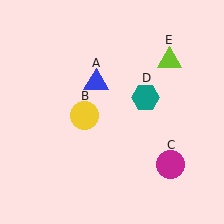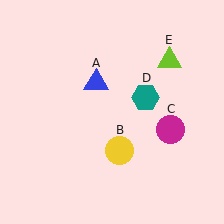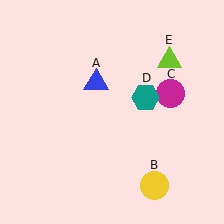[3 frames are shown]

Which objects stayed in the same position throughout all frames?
Blue triangle (object A) and teal hexagon (object D) and lime triangle (object E) remained stationary.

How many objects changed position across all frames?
2 objects changed position: yellow circle (object B), magenta circle (object C).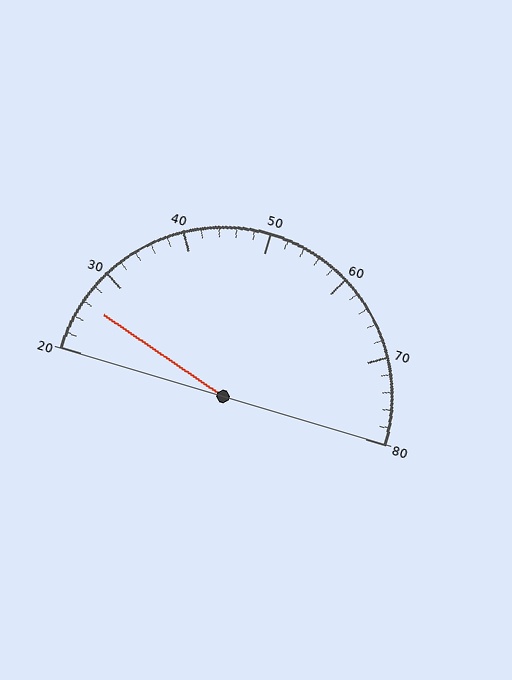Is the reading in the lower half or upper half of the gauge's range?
The reading is in the lower half of the range (20 to 80).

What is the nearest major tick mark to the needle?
The nearest major tick mark is 30.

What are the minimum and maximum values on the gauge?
The gauge ranges from 20 to 80.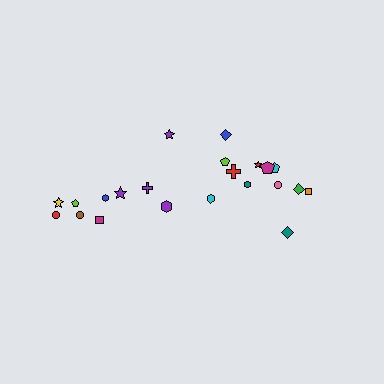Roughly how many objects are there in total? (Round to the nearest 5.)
Roughly 20 objects in total.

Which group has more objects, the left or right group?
The right group.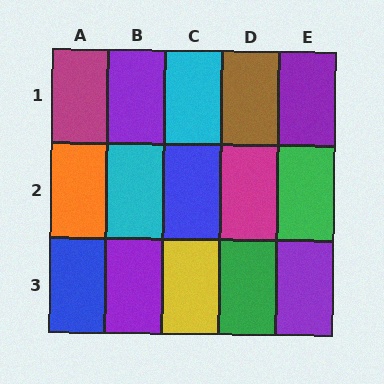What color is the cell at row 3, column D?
Green.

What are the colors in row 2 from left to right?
Orange, cyan, blue, magenta, green.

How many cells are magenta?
2 cells are magenta.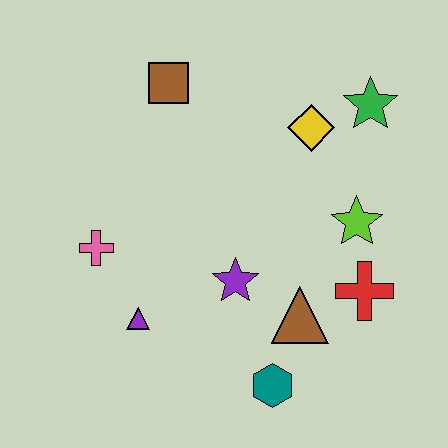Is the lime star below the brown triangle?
No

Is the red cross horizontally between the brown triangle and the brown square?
No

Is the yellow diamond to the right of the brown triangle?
Yes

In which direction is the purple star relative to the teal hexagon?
The purple star is above the teal hexagon.